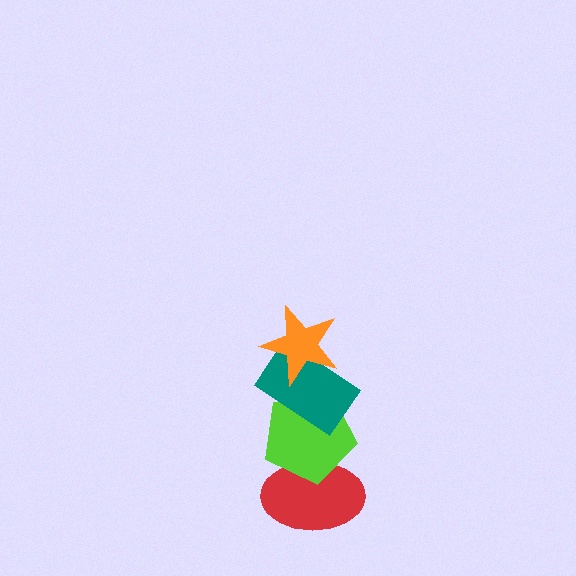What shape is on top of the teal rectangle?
The orange star is on top of the teal rectangle.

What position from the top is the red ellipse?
The red ellipse is 4th from the top.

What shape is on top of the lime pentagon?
The teal rectangle is on top of the lime pentagon.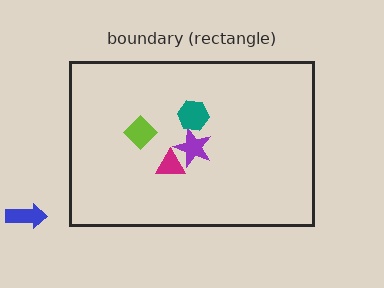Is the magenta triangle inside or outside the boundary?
Inside.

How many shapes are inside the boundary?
4 inside, 1 outside.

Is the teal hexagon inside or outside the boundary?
Inside.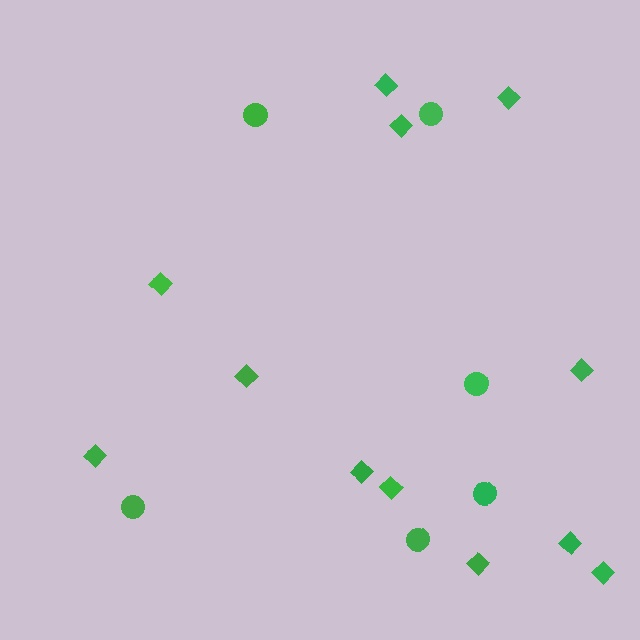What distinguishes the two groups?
There are 2 groups: one group of diamonds (12) and one group of circles (6).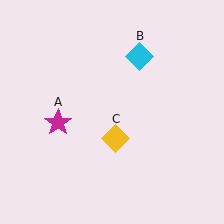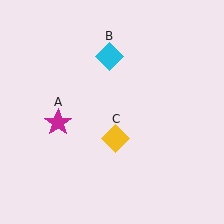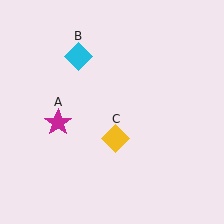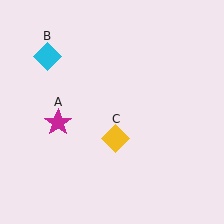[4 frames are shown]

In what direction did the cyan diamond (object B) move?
The cyan diamond (object B) moved left.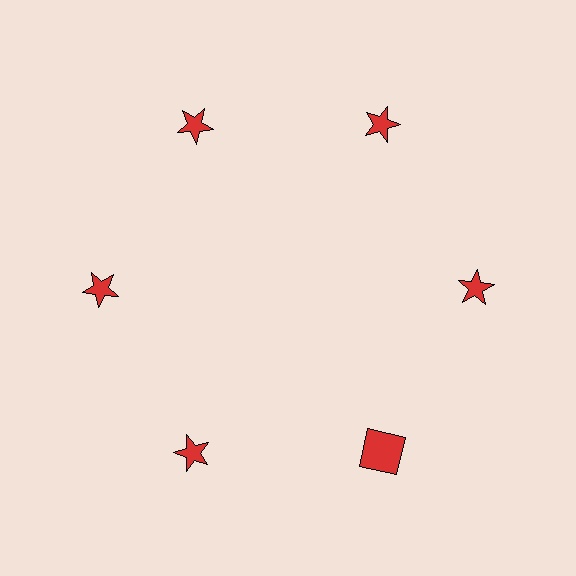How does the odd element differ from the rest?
It has a different shape: square instead of star.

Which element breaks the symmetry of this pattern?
The red square at roughly the 5 o'clock position breaks the symmetry. All other shapes are red stars.